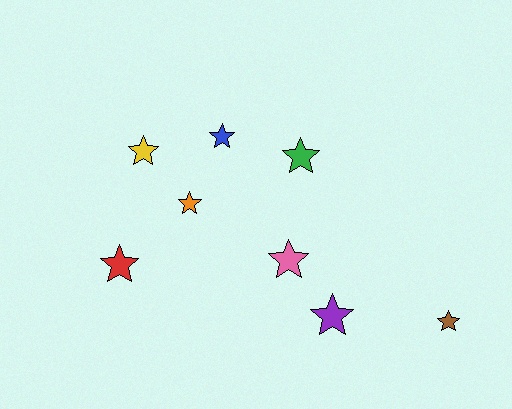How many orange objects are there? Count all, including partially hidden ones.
There is 1 orange object.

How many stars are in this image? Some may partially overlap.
There are 8 stars.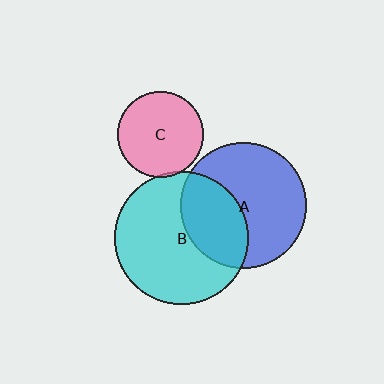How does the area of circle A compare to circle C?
Approximately 2.2 times.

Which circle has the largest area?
Circle B (cyan).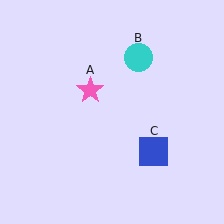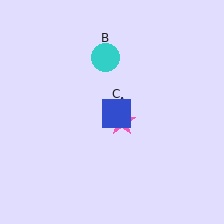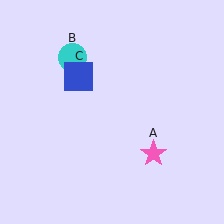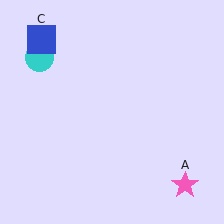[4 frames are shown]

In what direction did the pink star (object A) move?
The pink star (object A) moved down and to the right.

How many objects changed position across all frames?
3 objects changed position: pink star (object A), cyan circle (object B), blue square (object C).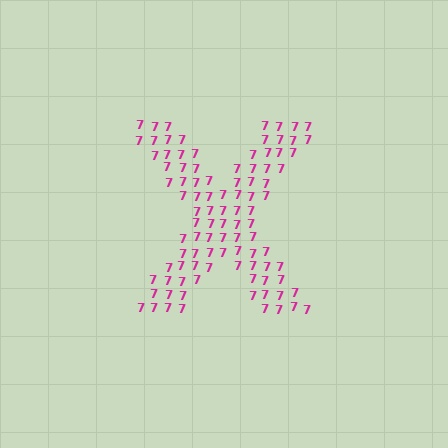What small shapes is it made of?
It is made of small digit 7's.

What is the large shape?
The large shape is the letter X.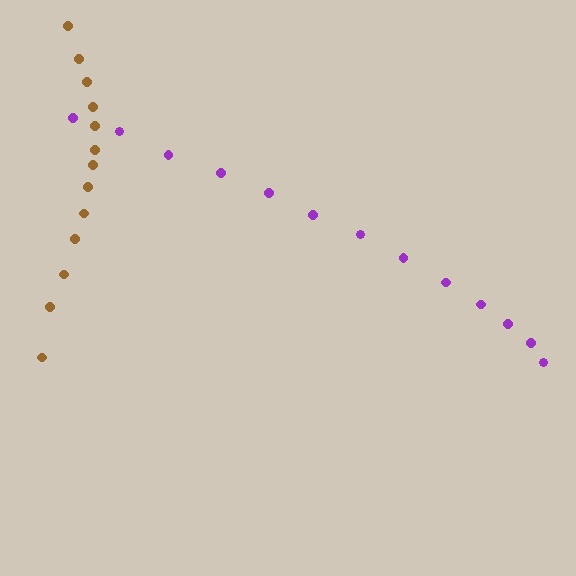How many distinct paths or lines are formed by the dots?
There are 2 distinct paths.